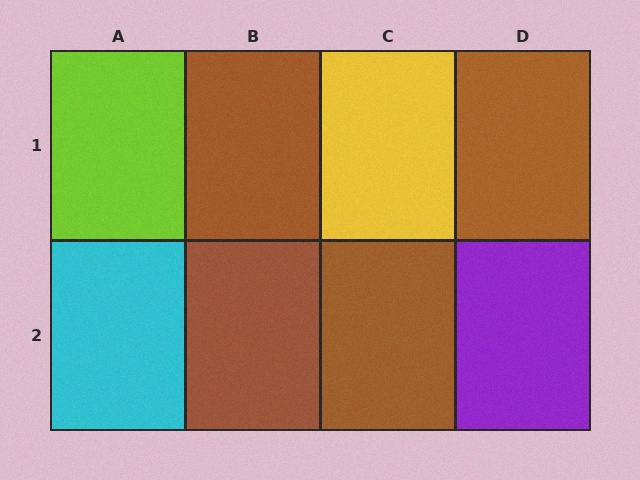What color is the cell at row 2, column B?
Brown.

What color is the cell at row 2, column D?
Purple.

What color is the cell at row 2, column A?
Cyan.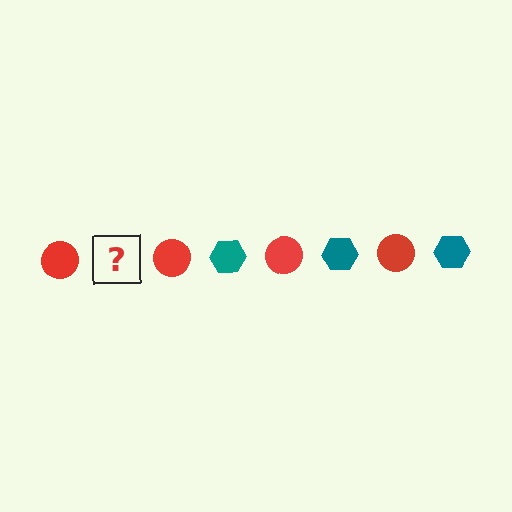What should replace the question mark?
The question mark should be replaced with a teal hexagon.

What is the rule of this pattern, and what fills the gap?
The rule is that the pattern alternates between red circle and teal hexagon. The gap should be filled with a teal hexagon.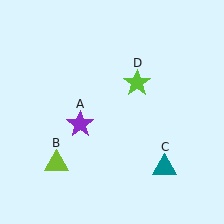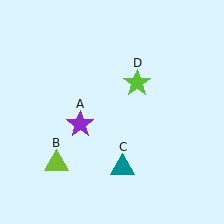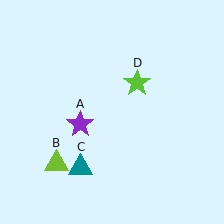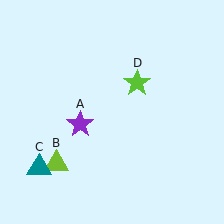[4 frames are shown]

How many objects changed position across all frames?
1 object changed position: teal triangle (object C).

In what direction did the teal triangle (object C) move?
The teal triangle (object C) moved left.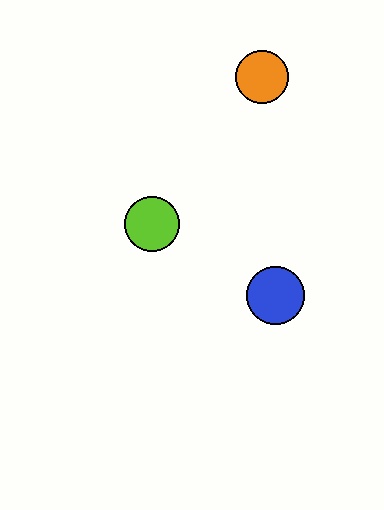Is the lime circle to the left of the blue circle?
Yes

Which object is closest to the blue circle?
The lime circle is closest to the blue circle.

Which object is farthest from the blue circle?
The orange circle is farthest from the blue circle.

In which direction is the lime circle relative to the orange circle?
The lime circle is below the orange circle.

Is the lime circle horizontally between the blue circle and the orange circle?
No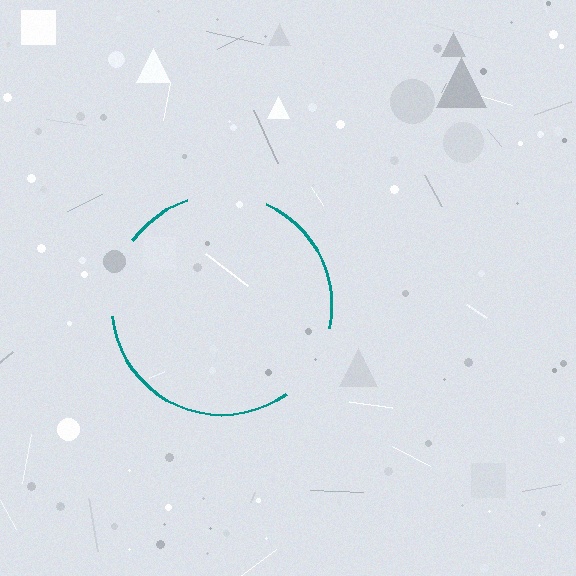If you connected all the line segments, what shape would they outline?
They would outline a circle.